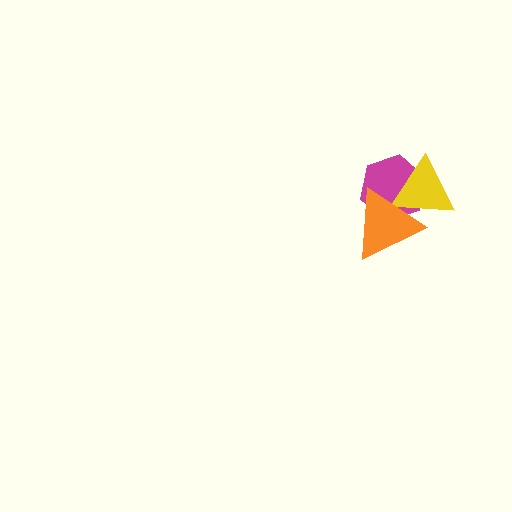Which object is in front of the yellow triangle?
The orange triangle is in front of the yellow triangle.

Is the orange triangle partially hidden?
No, no other shape covers it.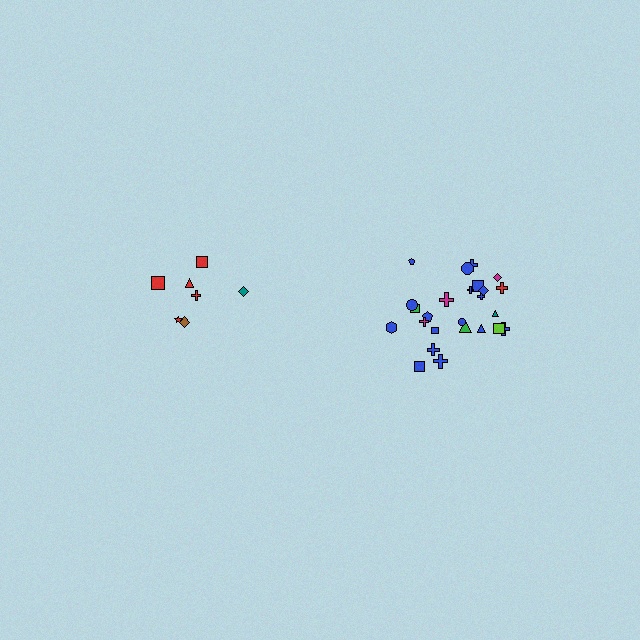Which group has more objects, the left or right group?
The right group.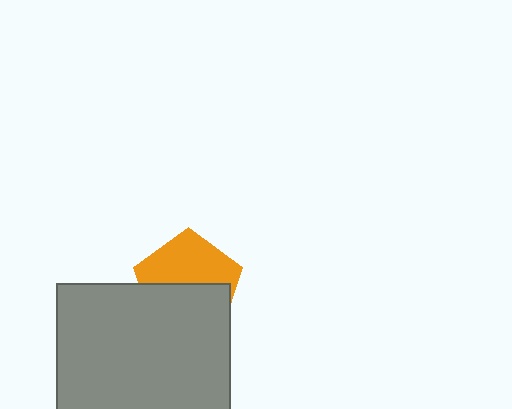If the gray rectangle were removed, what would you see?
You would see the complete orange pentagon.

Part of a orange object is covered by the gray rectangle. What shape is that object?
It is a pentagon.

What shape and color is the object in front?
The object in front is a gray rectangle.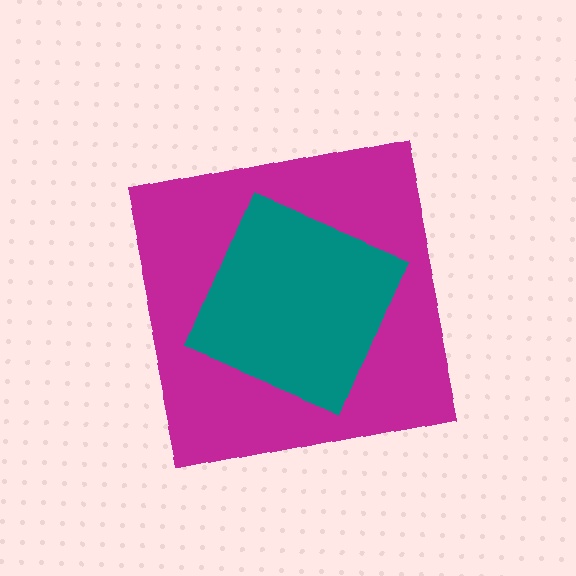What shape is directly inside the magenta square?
The teal square.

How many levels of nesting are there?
2.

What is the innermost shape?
The teal square.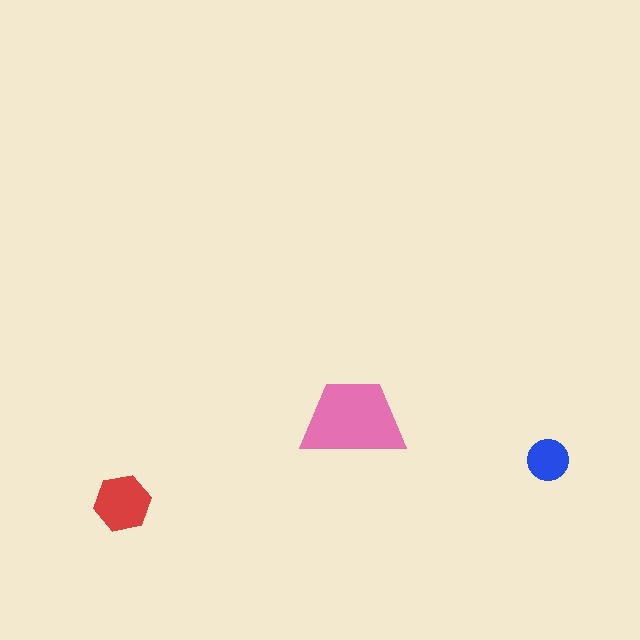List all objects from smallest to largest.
The blue circle, the red hexagon, the pink trapezoid.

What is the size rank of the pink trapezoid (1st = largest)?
1st.